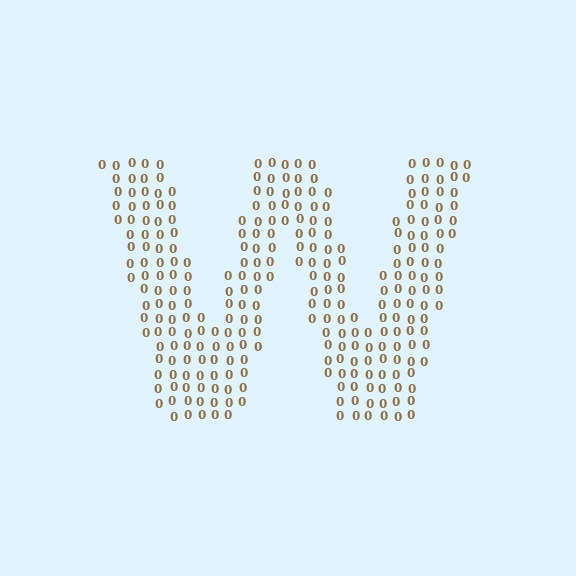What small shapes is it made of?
It is made of small digit 0's.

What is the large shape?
The large shape is the letter W.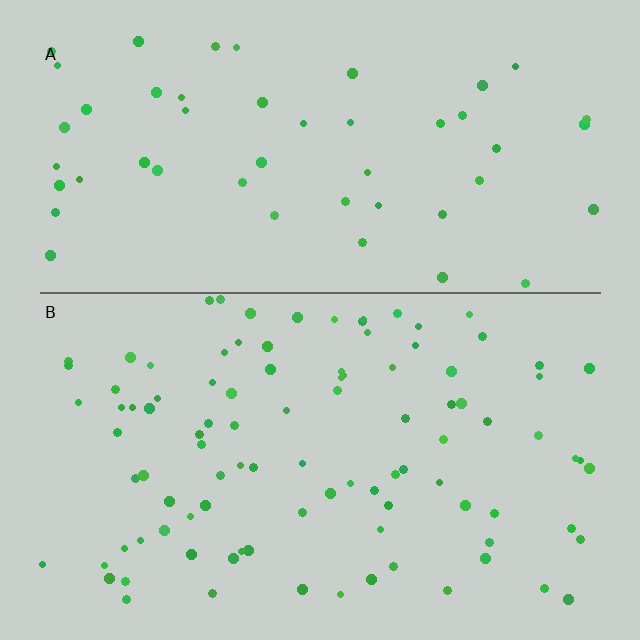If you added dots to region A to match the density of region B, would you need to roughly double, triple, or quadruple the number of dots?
Approximately double.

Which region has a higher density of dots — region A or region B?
B (the bottom).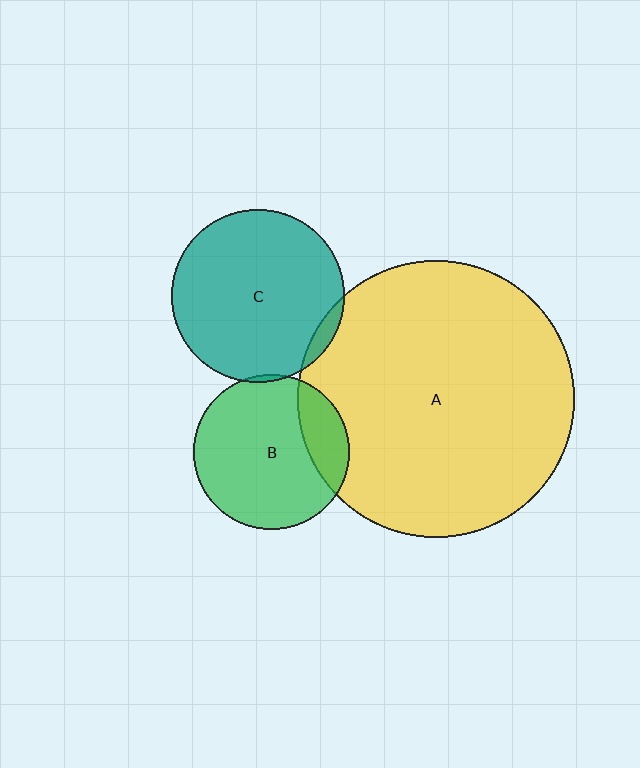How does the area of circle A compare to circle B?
Approximately 3.2 times.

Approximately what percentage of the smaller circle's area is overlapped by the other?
Approximately 5%.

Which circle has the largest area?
Circle A (yellow).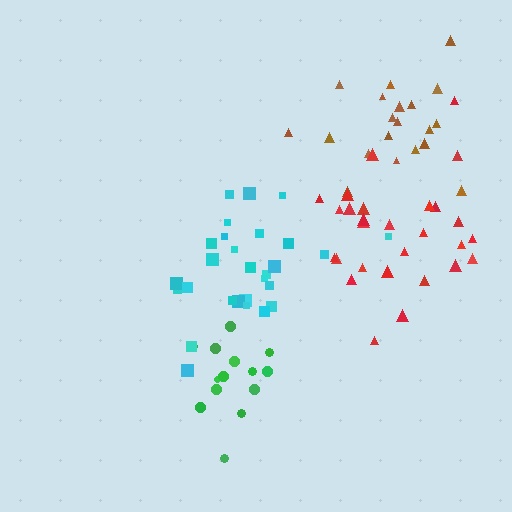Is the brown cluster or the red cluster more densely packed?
Brown.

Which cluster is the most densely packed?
Cyan.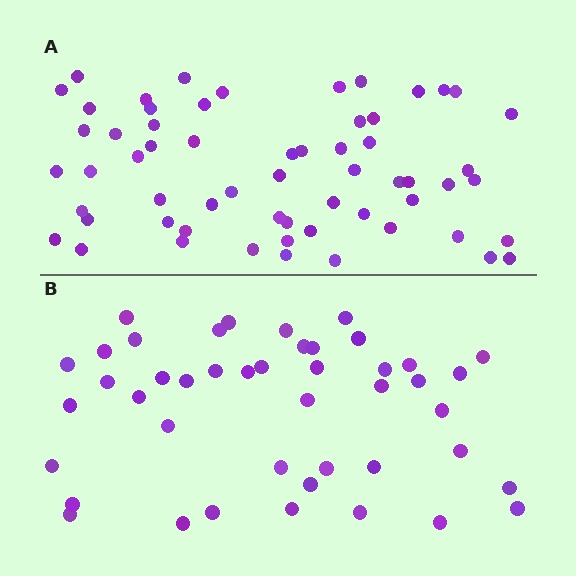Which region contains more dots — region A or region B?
Region A (the top region) has more dots.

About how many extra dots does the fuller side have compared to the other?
Region A has approximately 15 more dots than region B.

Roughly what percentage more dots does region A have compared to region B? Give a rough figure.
About 35% more.